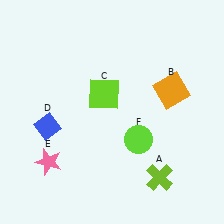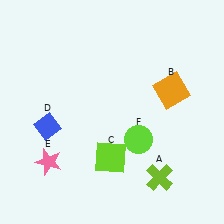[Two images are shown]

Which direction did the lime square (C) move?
The lime square (C) moved down.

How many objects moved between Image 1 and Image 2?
1 object moved between the two images.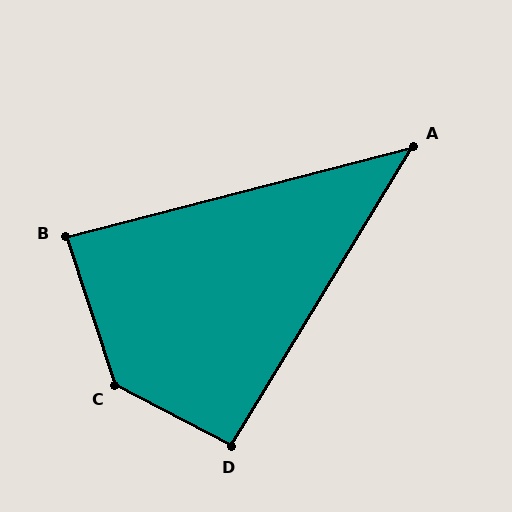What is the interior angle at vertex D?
Approximately 94 degrees (approximately right).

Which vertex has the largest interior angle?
C, at approximately 136 degrees.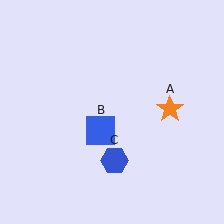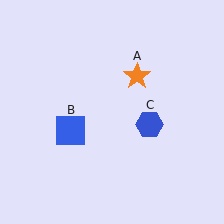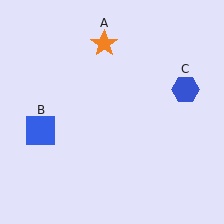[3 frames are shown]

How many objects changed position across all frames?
3 objects changed position: orange star (object A), blue square (object B), blue hexagon (object C).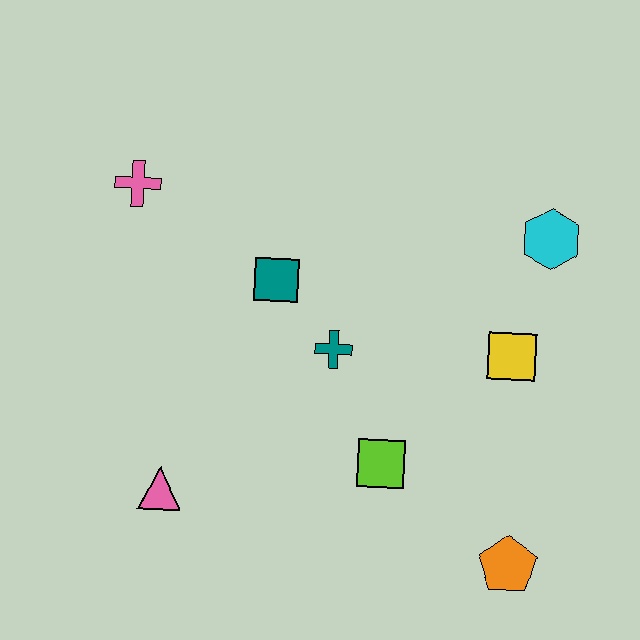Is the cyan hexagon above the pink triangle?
Yes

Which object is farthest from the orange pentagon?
The pink cross is farthest from the orange pentagon.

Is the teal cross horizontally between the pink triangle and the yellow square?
Yes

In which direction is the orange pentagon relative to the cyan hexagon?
The orange pentagon is below the cyan hexagon.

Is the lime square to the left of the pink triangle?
No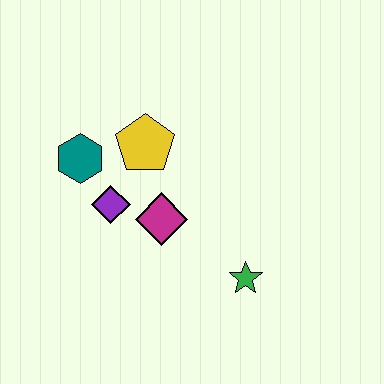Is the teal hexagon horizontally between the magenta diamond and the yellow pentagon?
No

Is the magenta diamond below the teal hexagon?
Yes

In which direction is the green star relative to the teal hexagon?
The green star is to the right of the teal hexagon.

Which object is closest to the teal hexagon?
The purple diamond is closest to the teal hexagon.